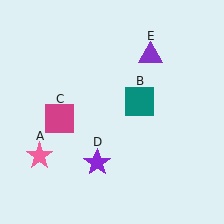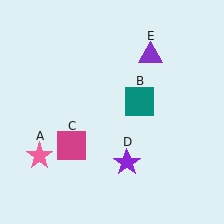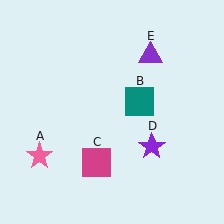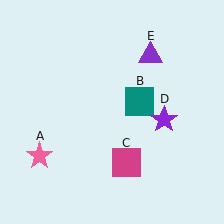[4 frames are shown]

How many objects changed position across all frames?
2 objects changed position: magenta square (object C), purple star (object D).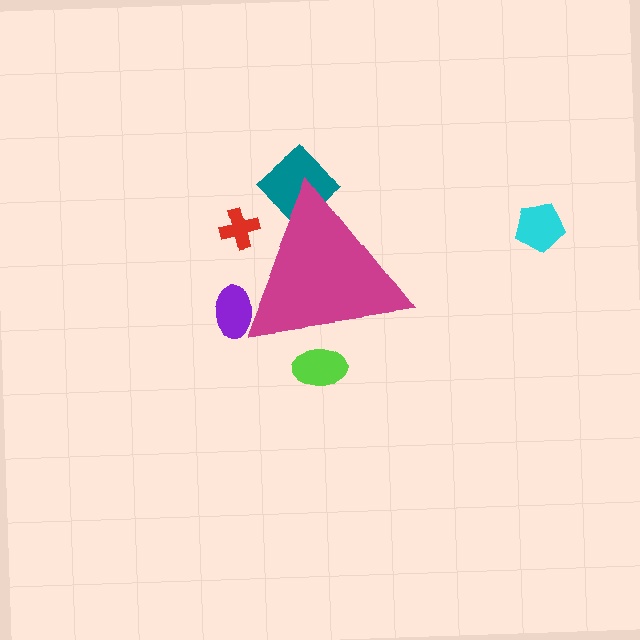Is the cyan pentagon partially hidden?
No, the cyan pentagon is fully visible.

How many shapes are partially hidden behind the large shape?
4 shapes are partially hidden.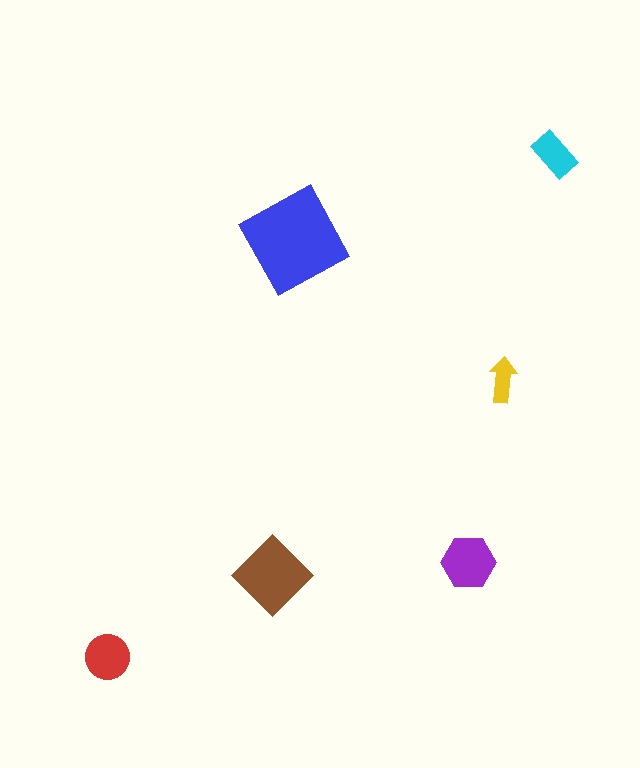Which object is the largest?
The blue square.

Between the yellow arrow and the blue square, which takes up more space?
The blue square.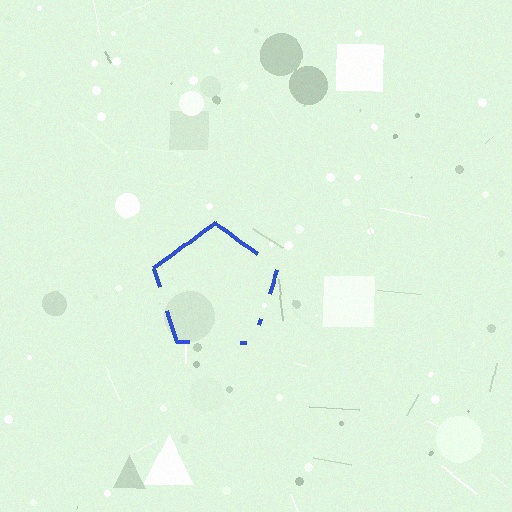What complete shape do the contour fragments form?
The contour fragments form a pentagon.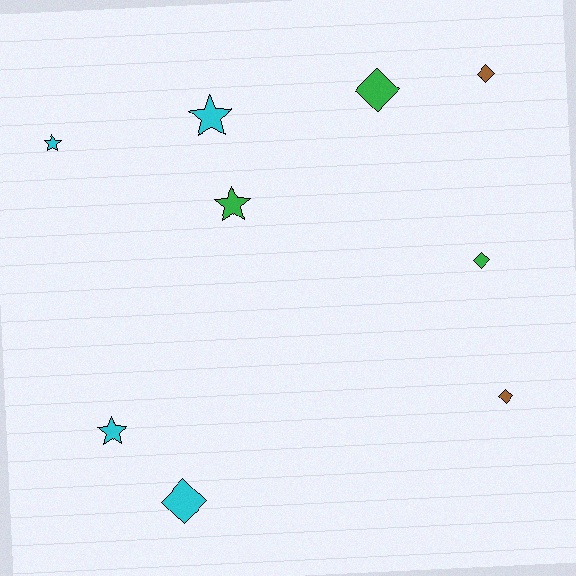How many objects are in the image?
There are 9 objects.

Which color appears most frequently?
Cyan, with 4 objects.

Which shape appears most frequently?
Diamond, with 5 objects.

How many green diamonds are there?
There are 2 green diamonds.